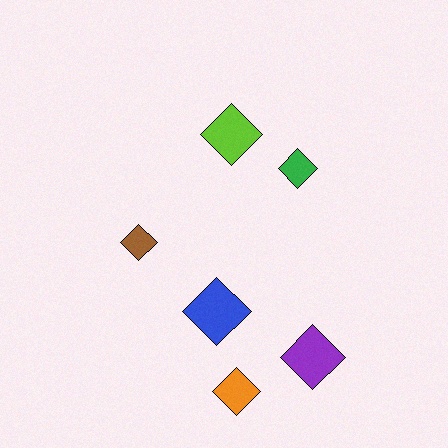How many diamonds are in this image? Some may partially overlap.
There are 6 diamonds.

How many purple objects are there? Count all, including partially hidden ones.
There is 1 purple object.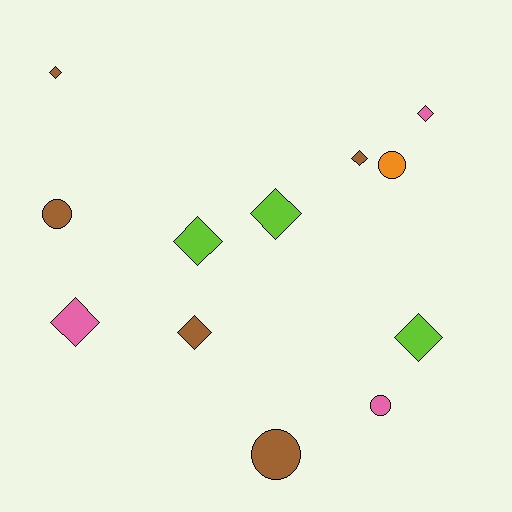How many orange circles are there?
There is 1 orange circle.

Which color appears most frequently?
Brown, with 5 objects.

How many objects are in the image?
There are 12 objects.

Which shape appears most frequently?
Diamond, with 8 objects.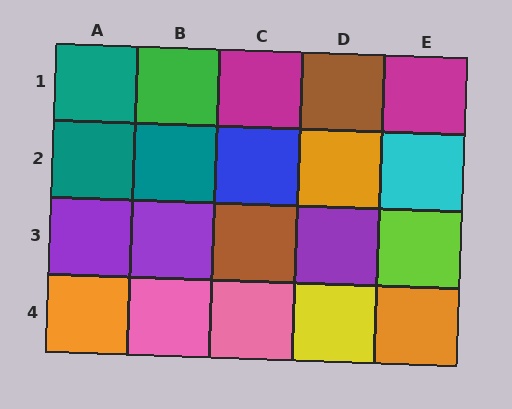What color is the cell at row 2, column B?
Teal.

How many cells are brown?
2 cells are brown.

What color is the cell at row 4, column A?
Orange.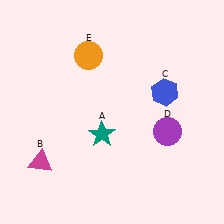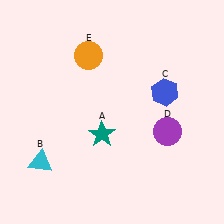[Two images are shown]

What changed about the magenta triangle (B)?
In Image 1, B is magenta. In Image 2, it changed to cyan.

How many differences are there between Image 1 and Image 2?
There is 1 difference between the two images.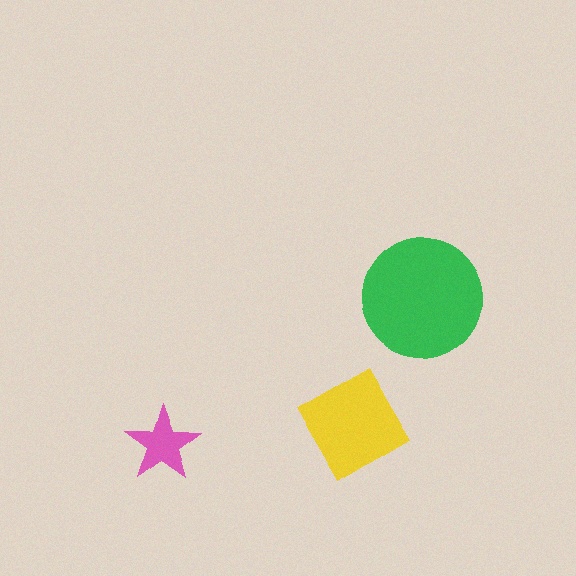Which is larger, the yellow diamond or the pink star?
The yellow diamond.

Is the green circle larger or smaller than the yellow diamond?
Larger.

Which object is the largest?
The green circle.